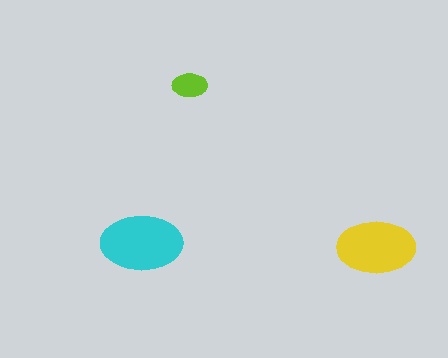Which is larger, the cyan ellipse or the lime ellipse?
The cyan one.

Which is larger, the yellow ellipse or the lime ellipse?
The yellow one.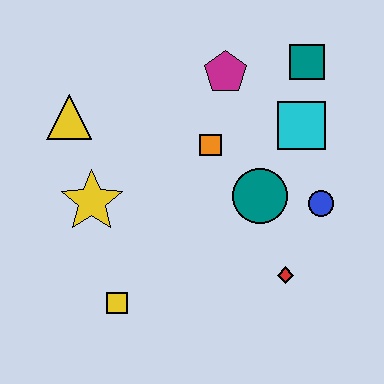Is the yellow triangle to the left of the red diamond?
Yes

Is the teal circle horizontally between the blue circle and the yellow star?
Yes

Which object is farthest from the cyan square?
The yellow square is farthest from the cyan square.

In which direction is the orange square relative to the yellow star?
The orange square is to the right of the yellow star.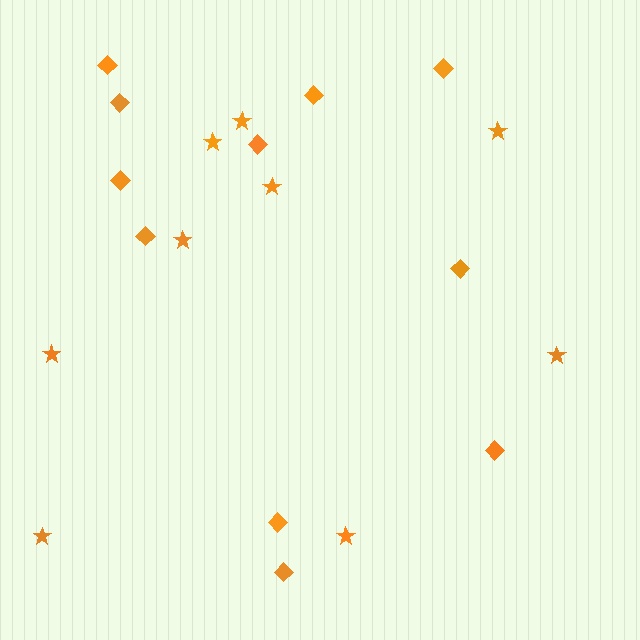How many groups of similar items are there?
There are 2 groups: one group of diamonds (11) and one group of stars (9).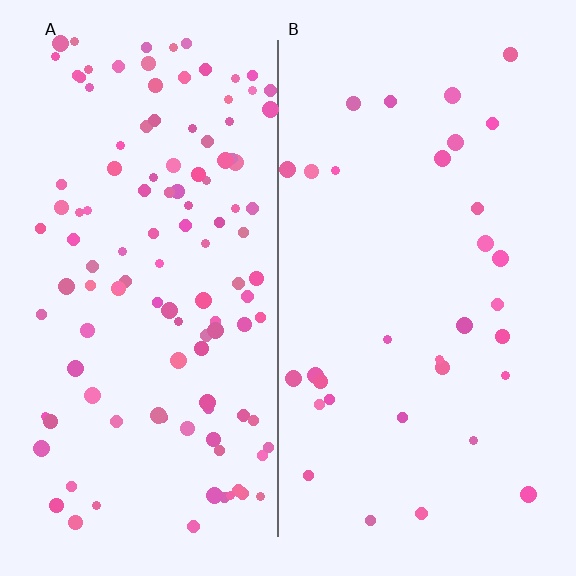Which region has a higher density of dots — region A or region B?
A (the left).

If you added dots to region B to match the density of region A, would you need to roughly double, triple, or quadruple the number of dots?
Approximately quadruple.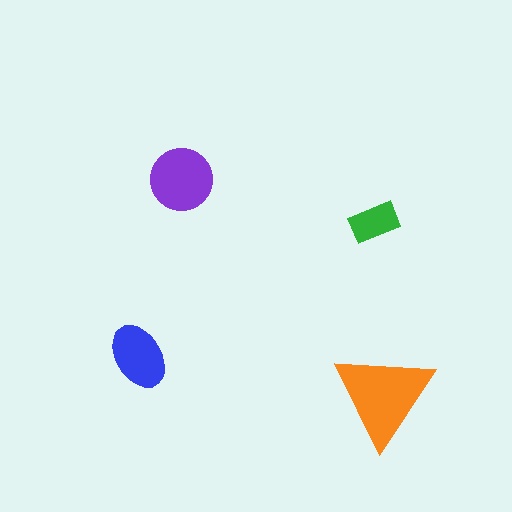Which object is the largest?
The orange triangle.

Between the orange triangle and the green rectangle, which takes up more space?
The orange triangle.